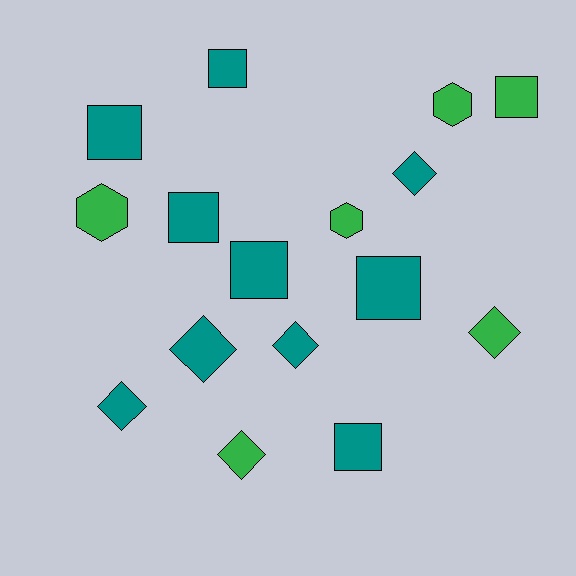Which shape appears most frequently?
Square, with 7 objects.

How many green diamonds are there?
There are 2 green diamonds.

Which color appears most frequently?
Teal, with 10 objects.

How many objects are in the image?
There are 16 objects.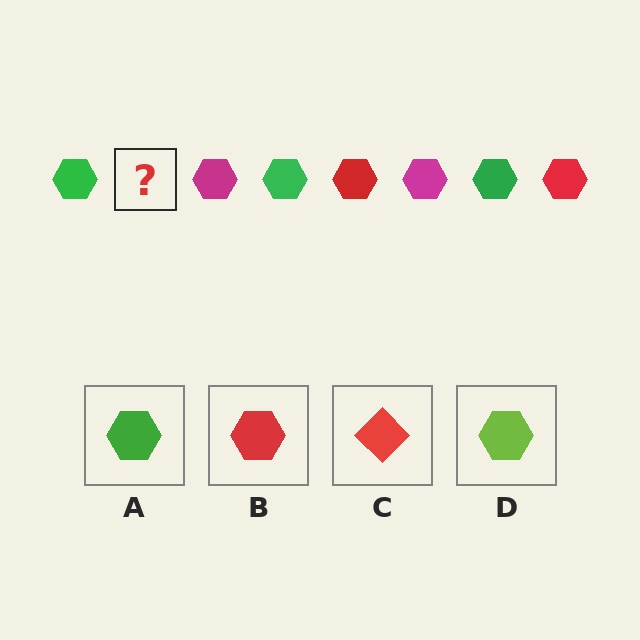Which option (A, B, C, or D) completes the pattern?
B.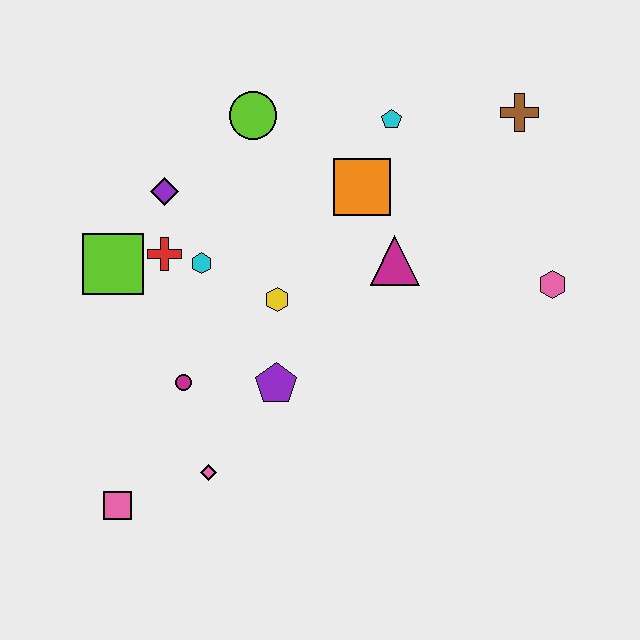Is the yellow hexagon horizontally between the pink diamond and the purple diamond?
No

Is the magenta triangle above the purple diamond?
No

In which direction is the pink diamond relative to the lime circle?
The pink diamond is below the lime circle.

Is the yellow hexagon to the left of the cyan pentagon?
Yes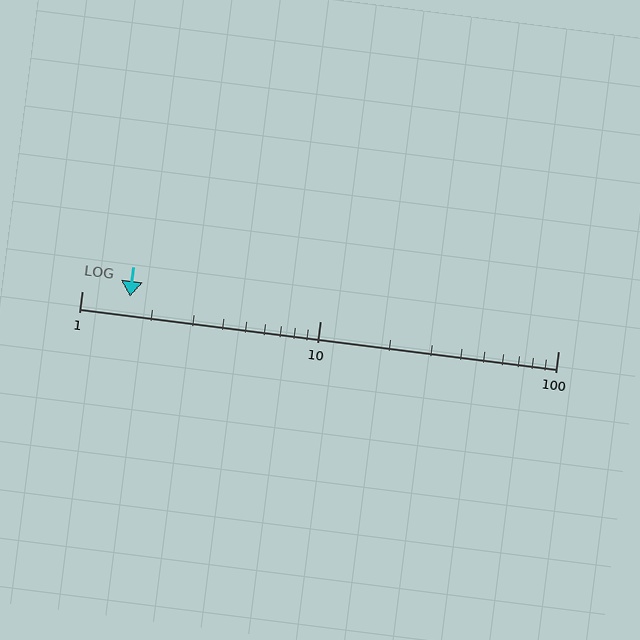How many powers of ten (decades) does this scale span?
The scale spans 2 decades, from 1 to 100.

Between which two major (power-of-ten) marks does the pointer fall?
The pointer is between 1 and 10.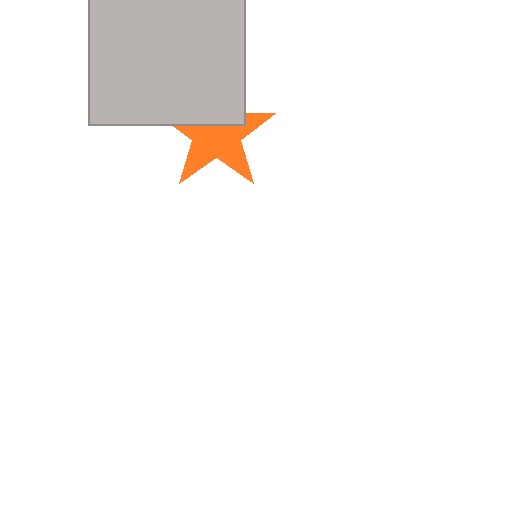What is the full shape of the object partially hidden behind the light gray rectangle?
The partially hidden object is an orange star.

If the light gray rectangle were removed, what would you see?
You would see the complete orange star.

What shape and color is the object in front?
The object in front is a light gray rectangle.